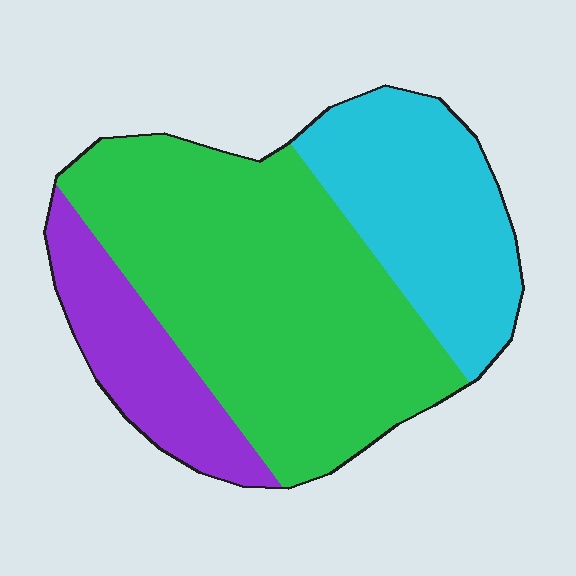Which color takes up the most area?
Green, at roughly 55%.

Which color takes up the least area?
Purple, at roughly 15%.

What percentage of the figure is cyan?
Cyan covers about 25% of the figure.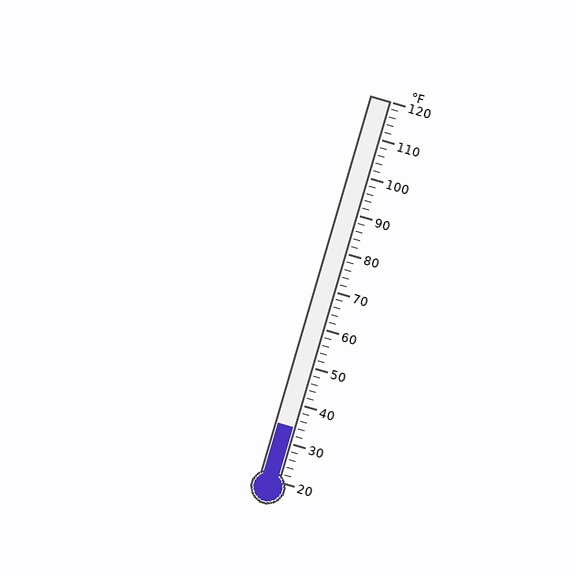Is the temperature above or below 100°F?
The temperature is below 100°F.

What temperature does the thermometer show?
The thermometer shows approximately 34°F.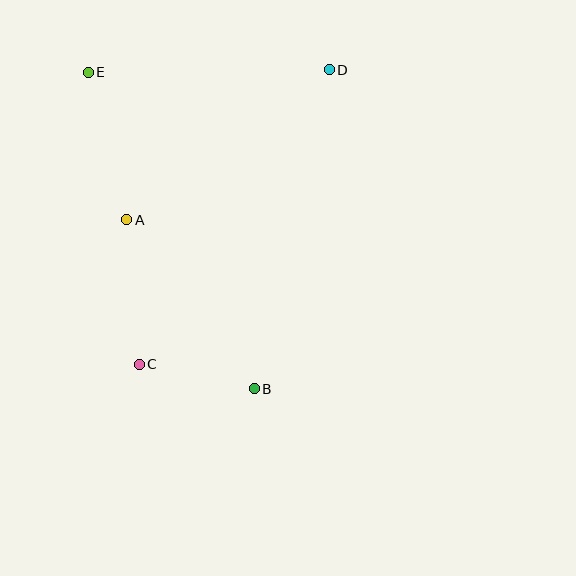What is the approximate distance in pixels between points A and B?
The distance between A and B is approximately 212 pixels.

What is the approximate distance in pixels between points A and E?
The distance between A and E is approximately 153 pixels.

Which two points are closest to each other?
Points B and C are closest to each other.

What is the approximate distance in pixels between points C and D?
The distance between C and D is approximately 351 pixels.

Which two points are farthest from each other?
Points B and E are farthest from each other.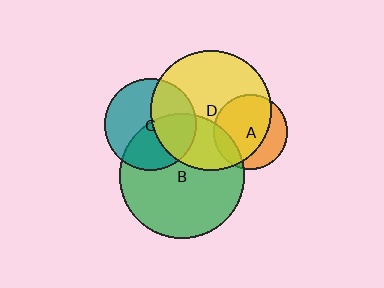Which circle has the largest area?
Circle B (green).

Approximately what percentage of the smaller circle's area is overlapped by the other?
Approximately 45%.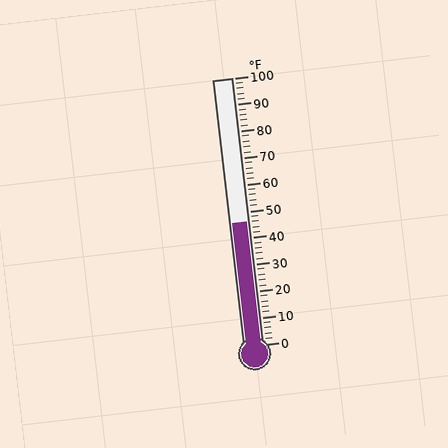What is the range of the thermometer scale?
The thermometer scale ranges from 0°F to 100°F.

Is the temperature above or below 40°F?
The temperature is above 40°F.